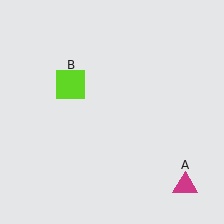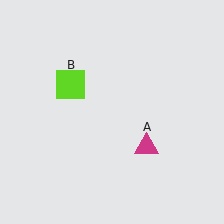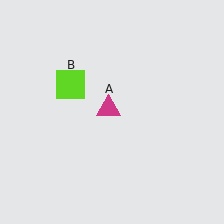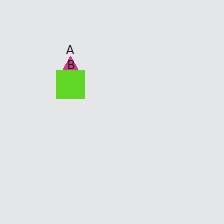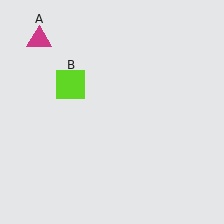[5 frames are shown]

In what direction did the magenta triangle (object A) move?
The magenta triangle (object A) moved up and to the left.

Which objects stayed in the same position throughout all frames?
Lime square (object B) remained stationary.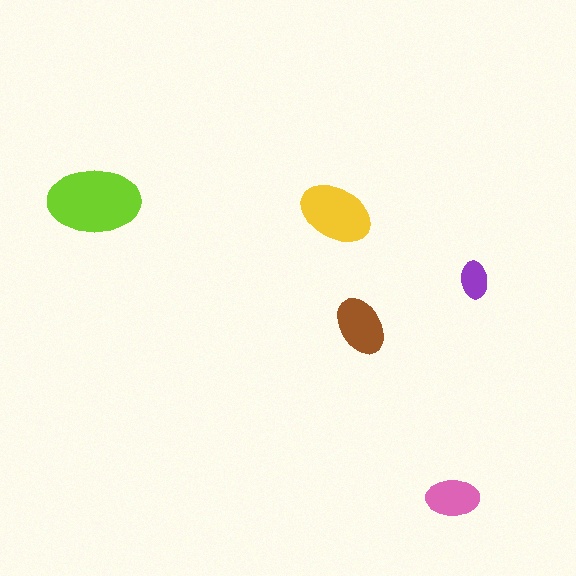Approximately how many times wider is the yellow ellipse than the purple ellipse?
About 2 times wider.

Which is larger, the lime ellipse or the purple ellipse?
The lime one.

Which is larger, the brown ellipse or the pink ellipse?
The brown one.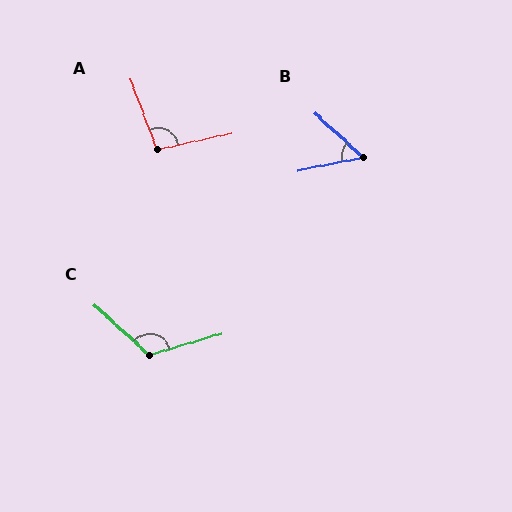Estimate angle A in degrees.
Approximately 98 degrees.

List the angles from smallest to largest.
B (53°), A (98°), C (121°).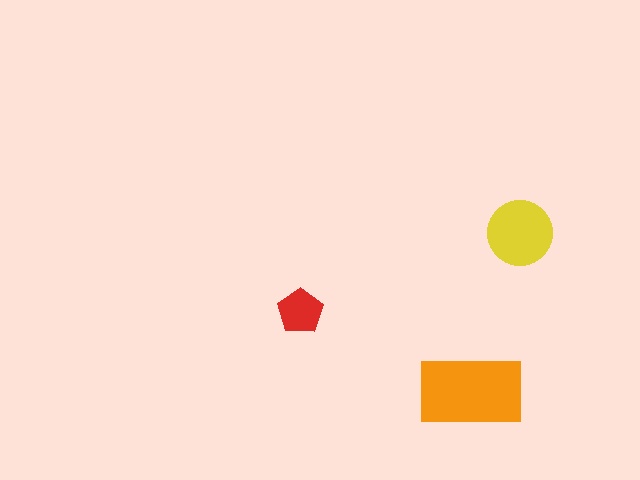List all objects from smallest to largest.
The red pentagon, the yellow circle, the orange rectangle.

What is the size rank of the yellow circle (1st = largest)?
2nd.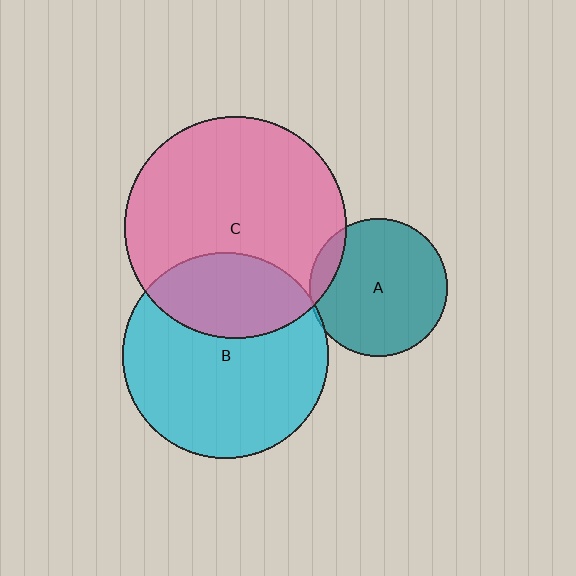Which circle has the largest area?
Circle C (pink).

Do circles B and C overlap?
Yes.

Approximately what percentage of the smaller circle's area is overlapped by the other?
Approximately 30%.